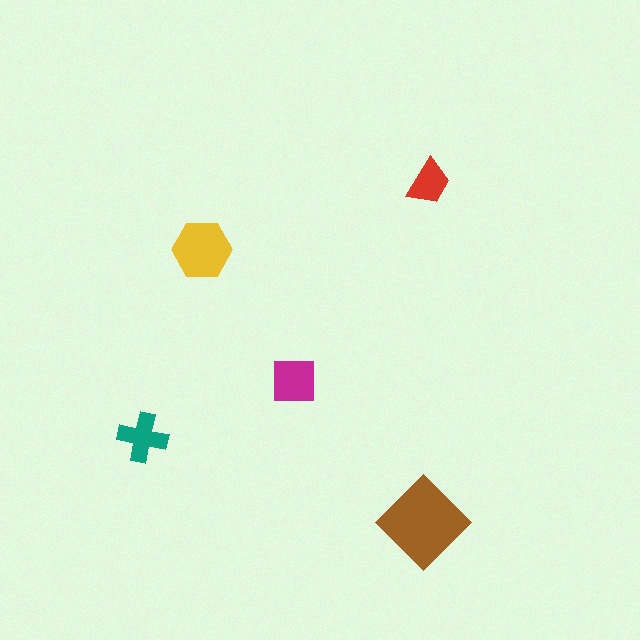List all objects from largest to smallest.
The brown diamond, the yellow hexagon, the magenta square, the teal cross, the red trapezoid.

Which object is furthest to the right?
The red trapezoid is rightmost.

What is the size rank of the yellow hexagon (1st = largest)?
2nd.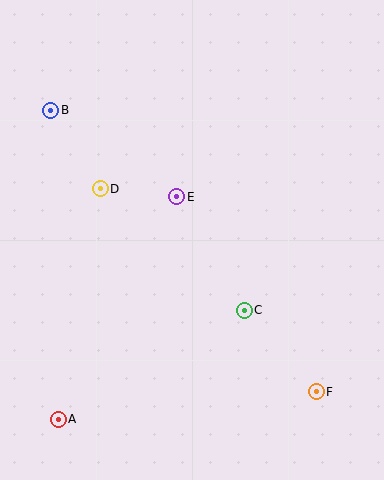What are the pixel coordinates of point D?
Point D is at (100, 189).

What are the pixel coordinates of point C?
Point C is at (244, 310).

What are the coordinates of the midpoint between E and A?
The midpoint between E and A is at (117, 308).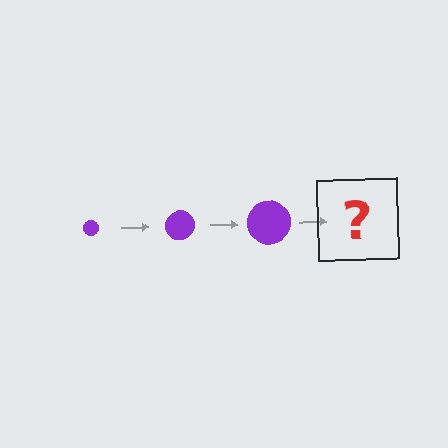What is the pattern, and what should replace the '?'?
The pattern is that the circle gets progressively larger each step. The '?' should be a purple circle, larger than the previous one.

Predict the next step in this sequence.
The next step is a purple circle, larger than the previous one.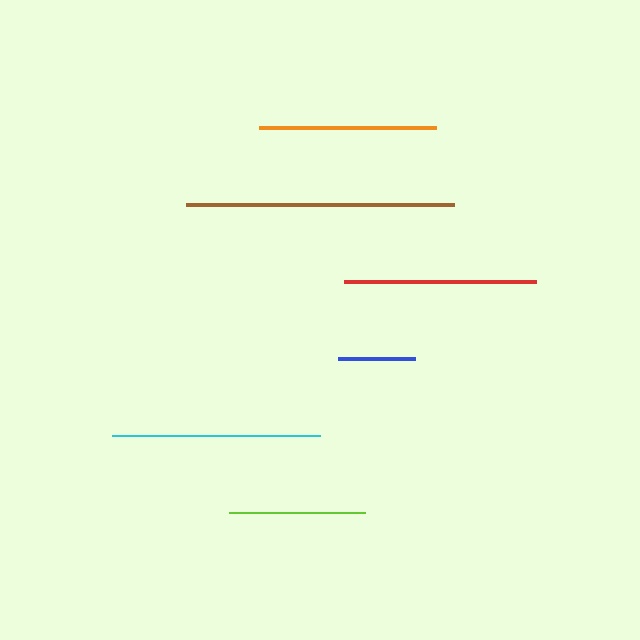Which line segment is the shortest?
The blue line is the shortest at approximately 77 pixels.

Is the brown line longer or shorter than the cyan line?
The brown line is longer than the cyan line.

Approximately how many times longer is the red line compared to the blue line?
The red line is approximately 2.5 times the length of the blue line.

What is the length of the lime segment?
The lime segment is approximately 136 pixels long.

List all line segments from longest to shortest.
From longest to shortest: brown, cyan, red, orange, lime, blue.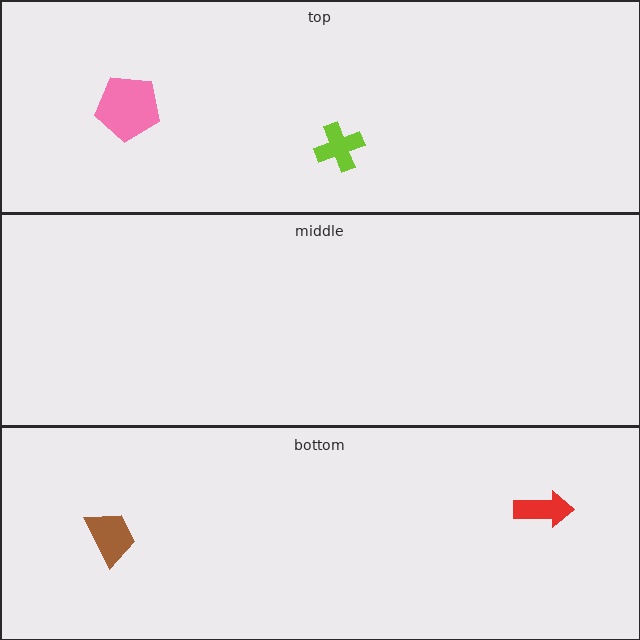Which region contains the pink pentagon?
The top region.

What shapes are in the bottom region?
The brown trapezoid, the red arrow.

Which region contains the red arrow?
The bottom region.